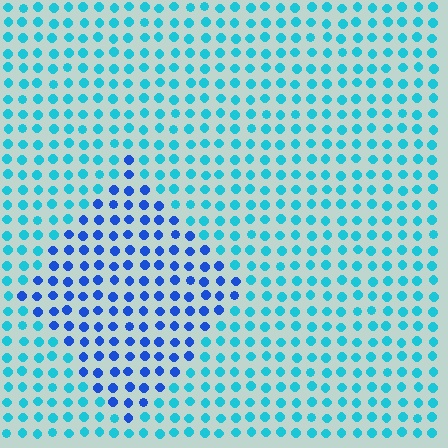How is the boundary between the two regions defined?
The boundary is defined purely by a slight shift in hue (about 39 degrees). Spacing, size, and orientation are identical on both sides.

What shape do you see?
I see a diamond.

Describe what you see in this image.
The image is filled with small cyan elements in a uniform arrangement. A diamond-shaped region is visible where the elements are tinted to a slightly different hue, forming a subtle color boundary.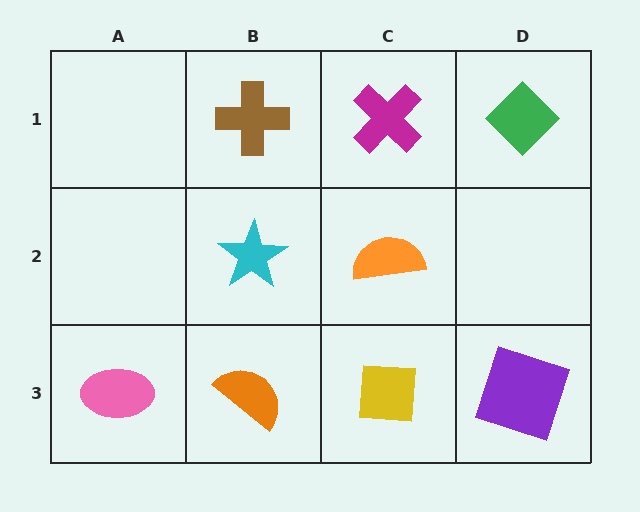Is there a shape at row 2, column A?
No, that cell is empty.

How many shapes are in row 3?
4 shapes.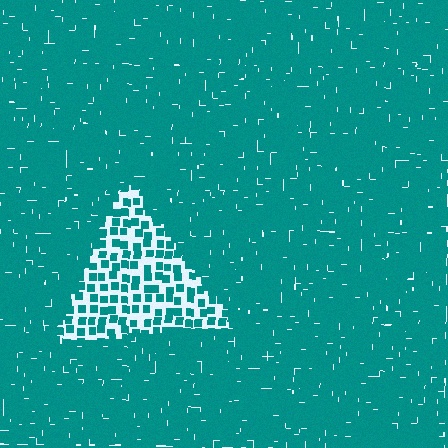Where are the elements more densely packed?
The elements are more densely packed outside the triangle boundary.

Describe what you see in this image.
The image contains small teal elements arranged at two different densities. A triangle-shaped region is visible where the elements are less densely packed than the surrounding area.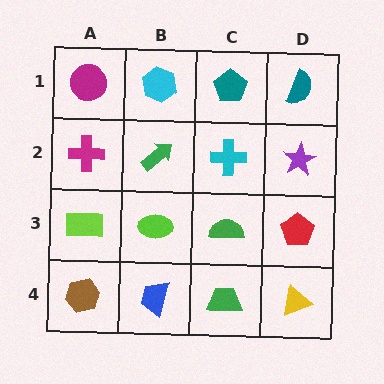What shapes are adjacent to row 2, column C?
A teal pentagon (row 1, column C), a green semicircle (row 3, column C), a green arrow (row 2, column B), a purple star (row 2, column D).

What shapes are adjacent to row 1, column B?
A green arrow (row 2, column B), a magenta circle (row 1, column A), a teal pentagon (row 1, column C).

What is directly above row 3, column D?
A purple star.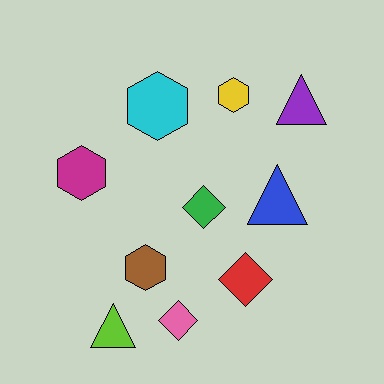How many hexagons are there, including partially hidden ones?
There are 4 hexagons.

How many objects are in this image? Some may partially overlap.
There are 10 objects.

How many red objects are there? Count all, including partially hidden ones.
There is 1 red object.